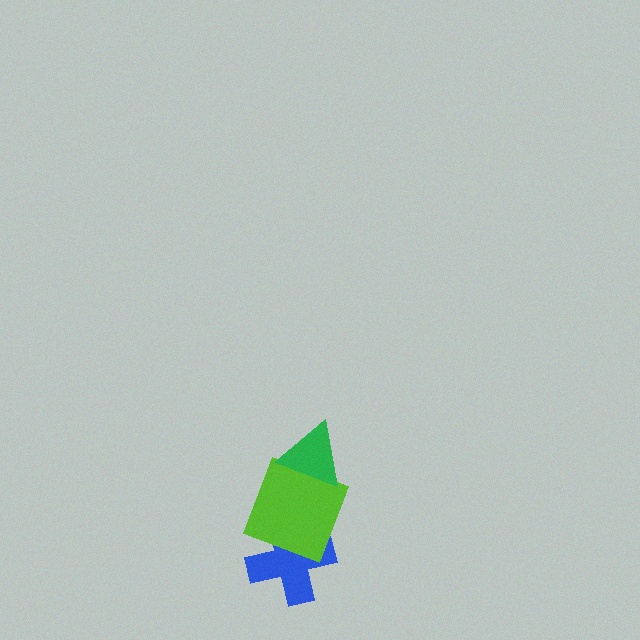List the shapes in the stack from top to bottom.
From top to bottom: the green triangle, the lime square, the blue cross.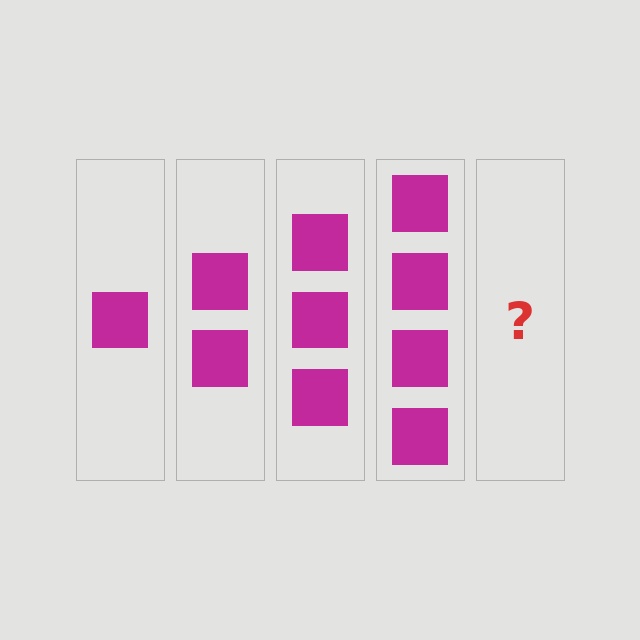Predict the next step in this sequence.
The next step is 5 squares.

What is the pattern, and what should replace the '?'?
The pattern is that each step adds one more square. The '?' should be 5 squares.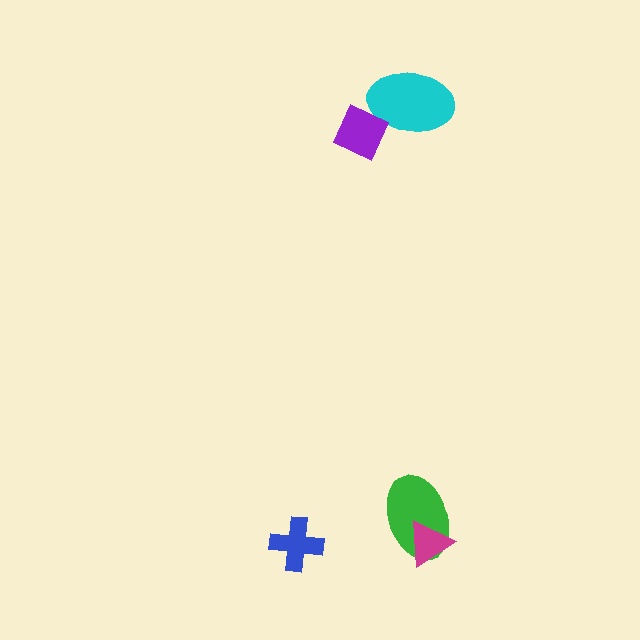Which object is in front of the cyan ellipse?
The purple diamond is in front of the cyan ellipse.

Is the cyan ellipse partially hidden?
Yes, it is partially covered by another shape.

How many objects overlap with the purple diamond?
1 object overlaps with the purple diamond.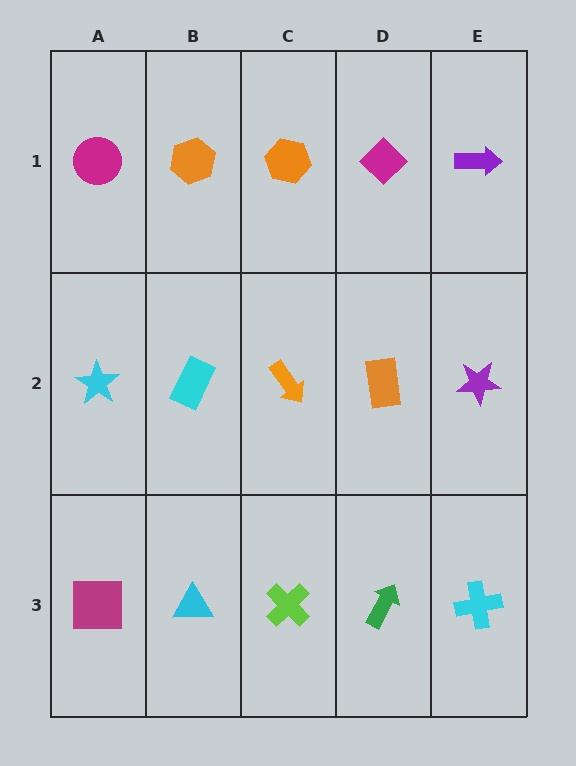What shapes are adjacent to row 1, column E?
A purple star (row 2, column E), a magenta diamond (row 1, column D).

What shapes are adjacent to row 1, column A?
A cyan star (row 2, column A), an orange hexagon (row 1, column B).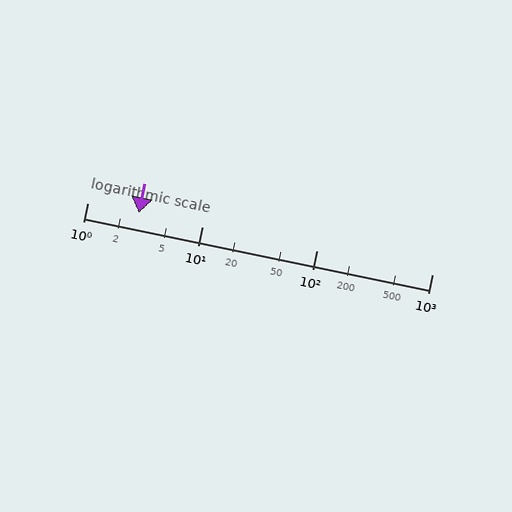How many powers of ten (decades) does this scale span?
The scale spans 3 decades, from 1 to 1000.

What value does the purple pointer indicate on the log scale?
The pointer indicates approximately 2.8.